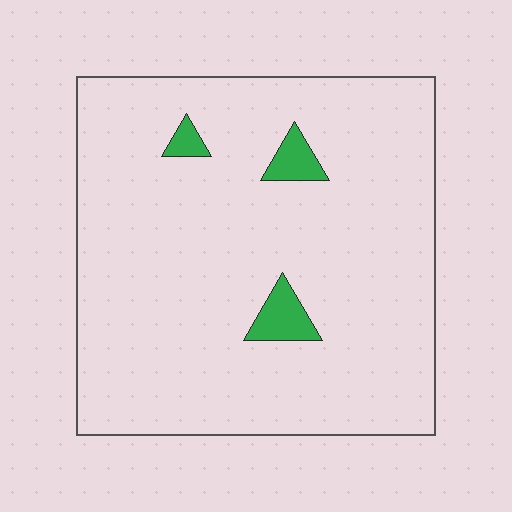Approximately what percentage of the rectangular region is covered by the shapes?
Approximately 5%.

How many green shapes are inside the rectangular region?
3.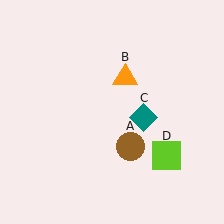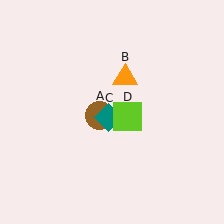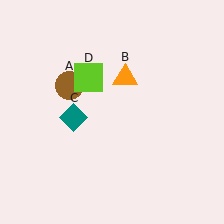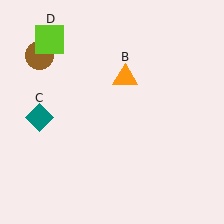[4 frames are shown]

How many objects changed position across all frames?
3 objects changed position: brown circle (object A), teal diamond (object C), lime square (object D).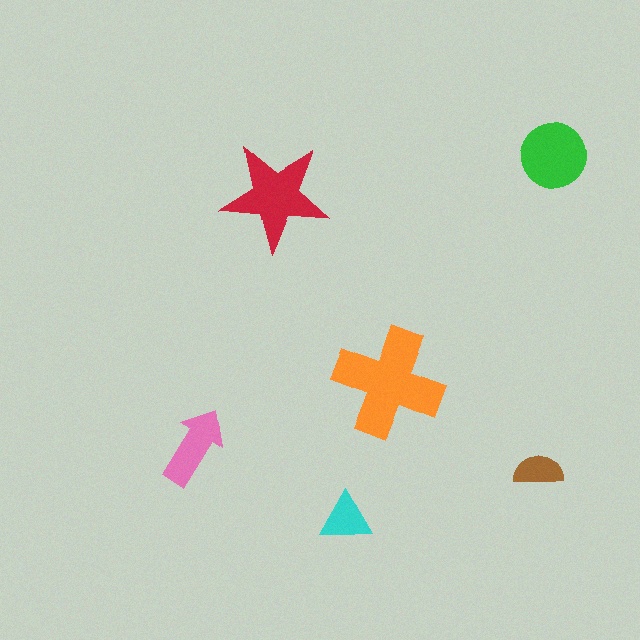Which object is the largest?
The orange cross.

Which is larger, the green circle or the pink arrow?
The green circle.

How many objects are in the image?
There are 6 objects in the image.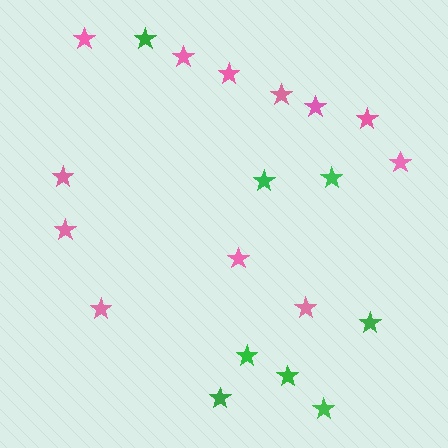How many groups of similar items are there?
There are 2 groups: one group of pink stars (12) and one group of green stars (8).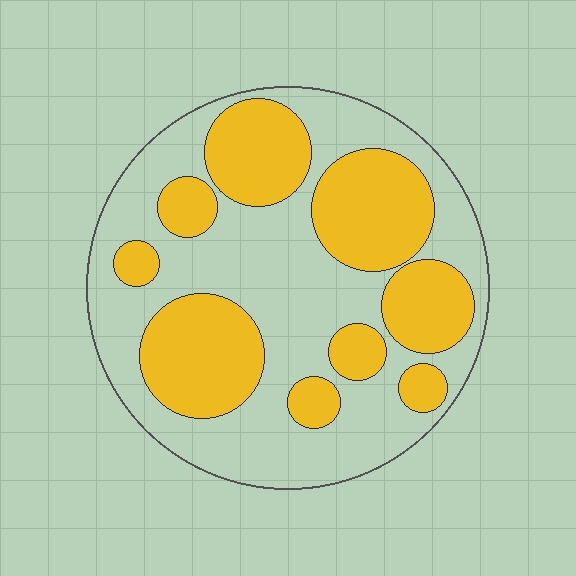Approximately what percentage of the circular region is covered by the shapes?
Approximately 40%.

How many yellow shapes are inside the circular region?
9.